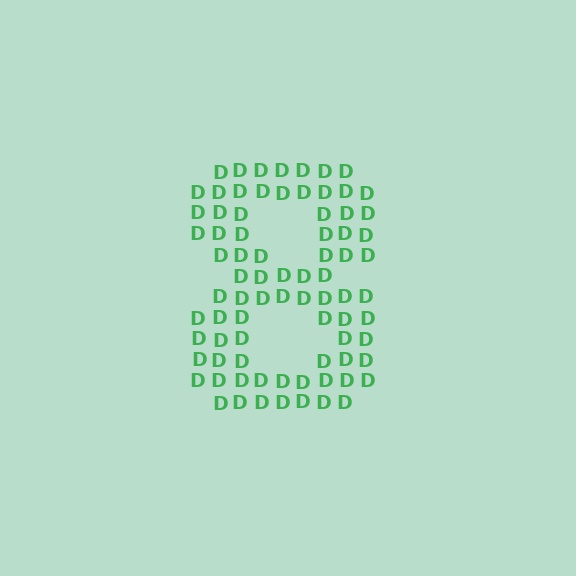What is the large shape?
The large shape is the digit 8.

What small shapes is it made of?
It is made of small letter D's.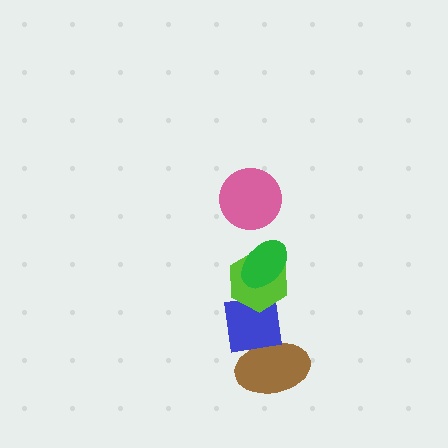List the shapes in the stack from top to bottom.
From top to bottom: the pink circle, the green ellipse, the lime hexagon, the blue square, the brown ellipse.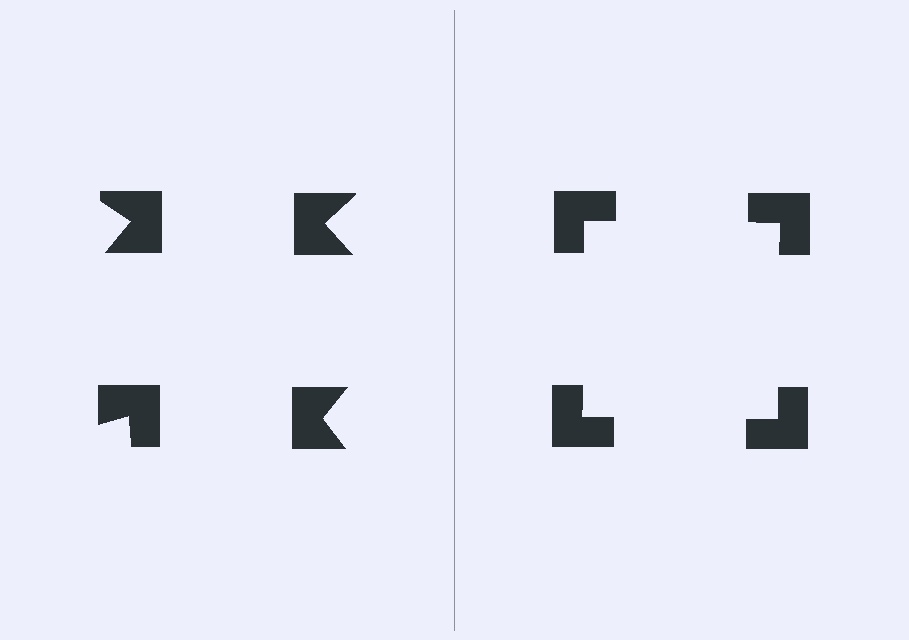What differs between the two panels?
The notched squares are positioned identically on both sides; only the wedge orientations differ. On the right they align to a square; on the left they are misaligned.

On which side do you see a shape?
An illusory square appears on the right side. On the left side the wedge cuts are rotated, so no coherent shape forms.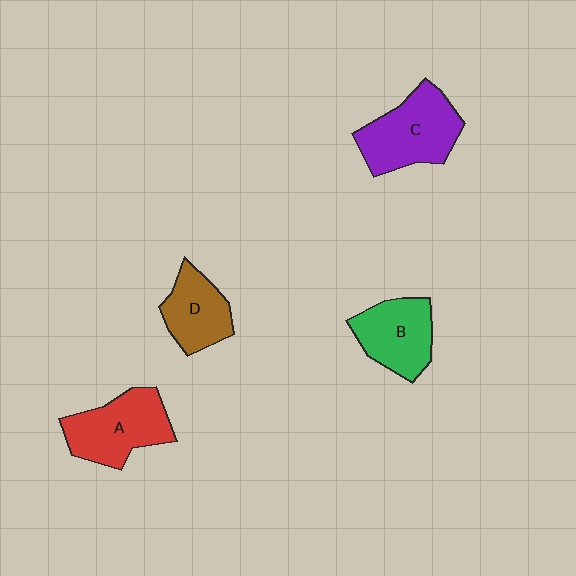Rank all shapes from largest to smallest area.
From largest to smallest: C (purple), A (red), B (green), D (brown).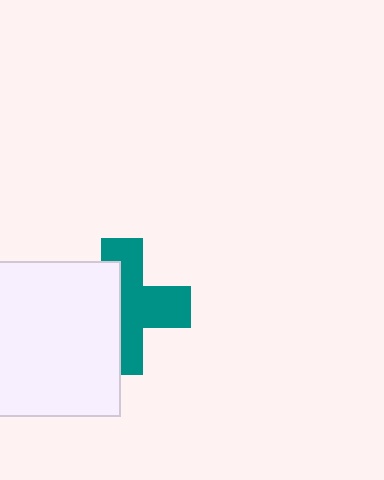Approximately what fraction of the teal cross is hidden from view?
Roughly 44% of the teal cross is hidden behind the white rectangle.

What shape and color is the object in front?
The object in front is a white rectangle.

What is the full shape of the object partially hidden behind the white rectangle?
The partially hidden object is a teal cross.